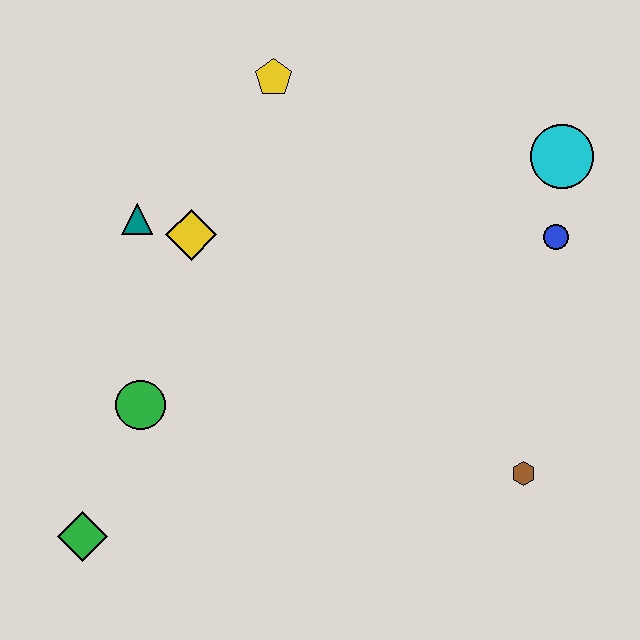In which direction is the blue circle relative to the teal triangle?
The blue circle is to the right of the teal triangle.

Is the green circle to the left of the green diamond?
No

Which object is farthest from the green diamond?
The cyan circle is farthest from the green diamond.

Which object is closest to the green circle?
The green diamond is closest to the green circle.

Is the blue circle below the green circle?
No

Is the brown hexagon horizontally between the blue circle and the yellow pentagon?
Yes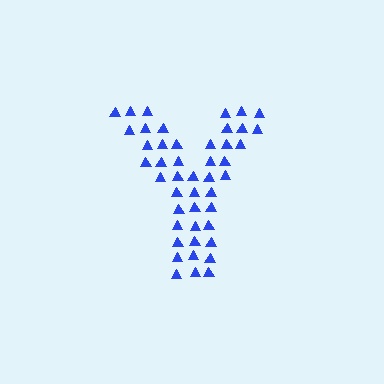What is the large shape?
The large shape is the letter Y.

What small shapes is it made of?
It is made of small triangles.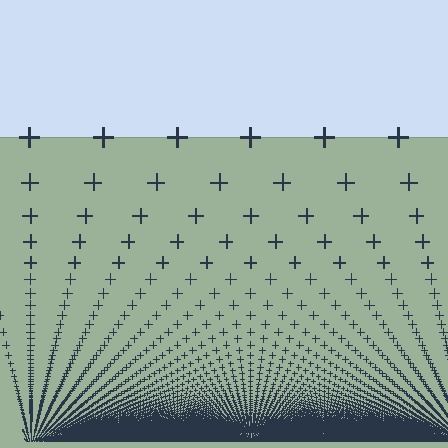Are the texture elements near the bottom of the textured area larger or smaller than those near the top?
Smaller. The gradient is inverted — elements near the bottom are smaller and denser.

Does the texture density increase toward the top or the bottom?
Density increases toward the bottom.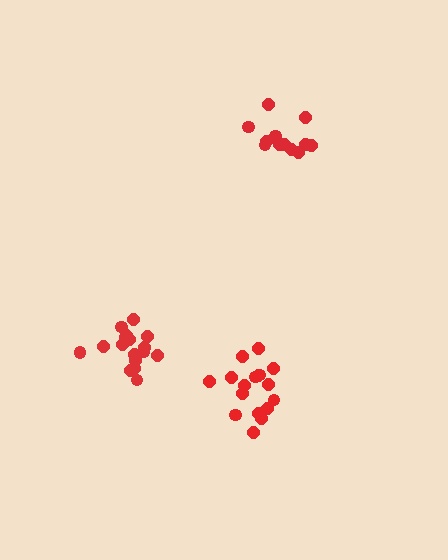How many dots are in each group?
Group 1: 12 dots, Group 2: 17 dots, Group 3: 18 dots (47 total).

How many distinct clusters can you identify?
There are 3 distinct clusters.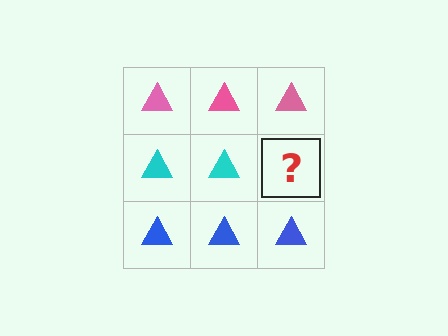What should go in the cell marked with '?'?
The missing cell should contain a cyan triangle.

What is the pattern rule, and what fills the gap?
The rule is that each row has a consistent color. The gap should be filled with a cyan triangle.